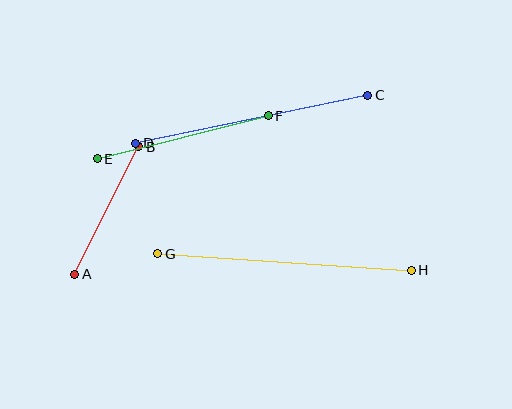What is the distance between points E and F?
The distance is approximately 176 pixels.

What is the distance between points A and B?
The distance is approximately 143 pixels.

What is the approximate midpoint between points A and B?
The midpoint is at approximately (107, 211) pixels.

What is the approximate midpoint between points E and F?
The midpoint is at approximately (183, 137) pixels.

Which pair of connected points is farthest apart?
Points G and H are farthest apart.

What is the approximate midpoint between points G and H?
The midpoint is at approximately (285, 262) pixels.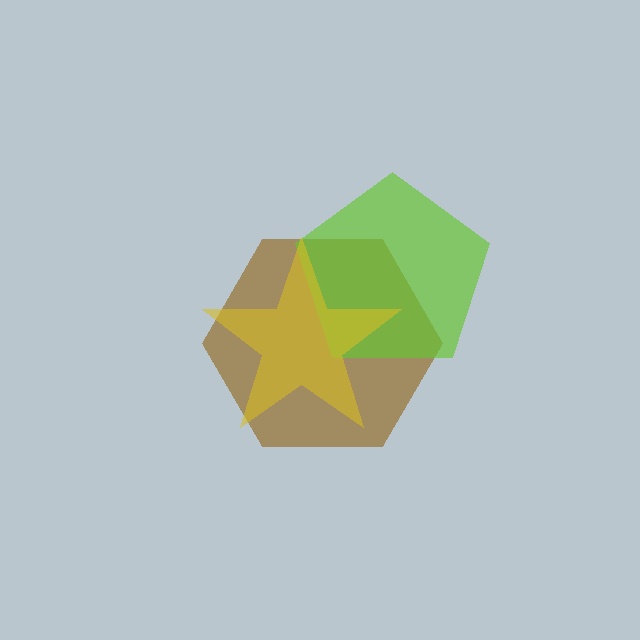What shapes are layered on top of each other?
The layered shapes are: a brown hexagon, a lime pentagon, a yellow star.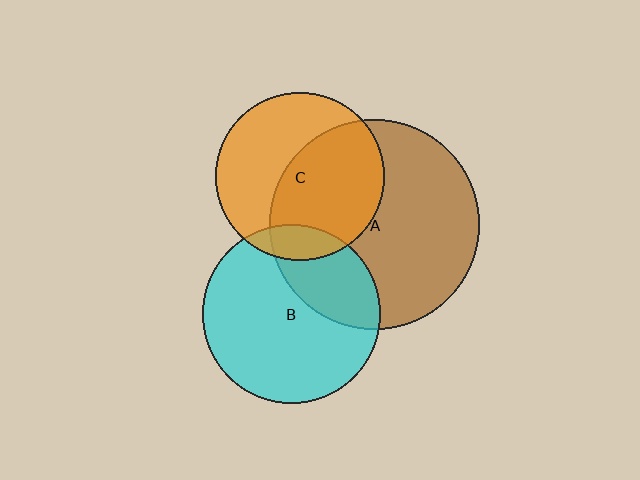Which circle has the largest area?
Circle A (brown).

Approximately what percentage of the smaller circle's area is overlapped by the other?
Approximately 10%.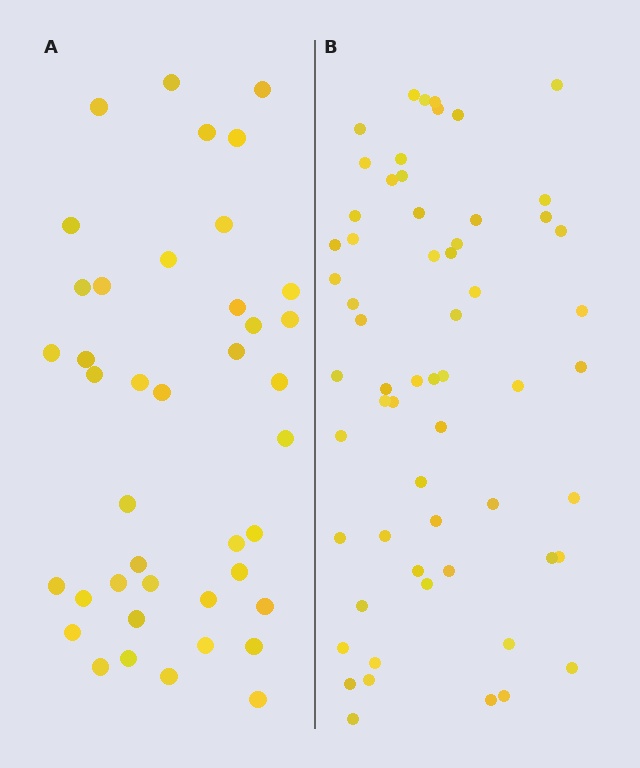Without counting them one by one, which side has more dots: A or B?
Region B (the right region) has more dots.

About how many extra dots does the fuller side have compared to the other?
Region B has approximately 20 more dots than region A.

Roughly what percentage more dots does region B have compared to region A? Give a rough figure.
About 45% more.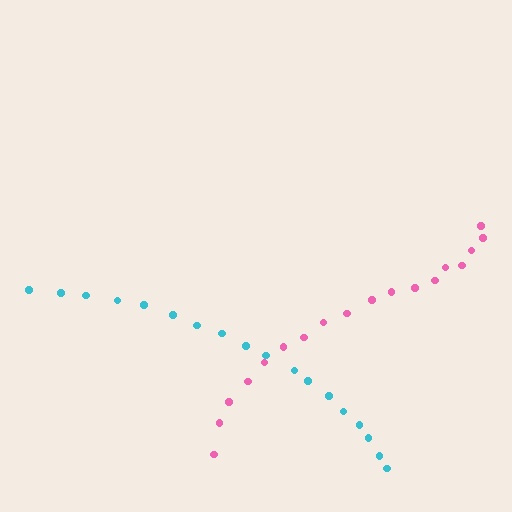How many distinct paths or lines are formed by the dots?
There are 2 distinct paths.